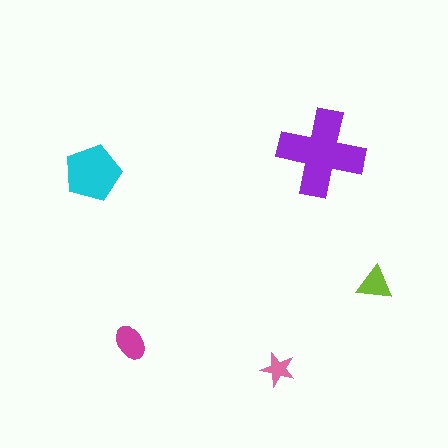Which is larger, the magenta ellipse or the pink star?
The magenta ellipse.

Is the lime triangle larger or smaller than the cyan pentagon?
Smaller.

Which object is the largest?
The purple cross.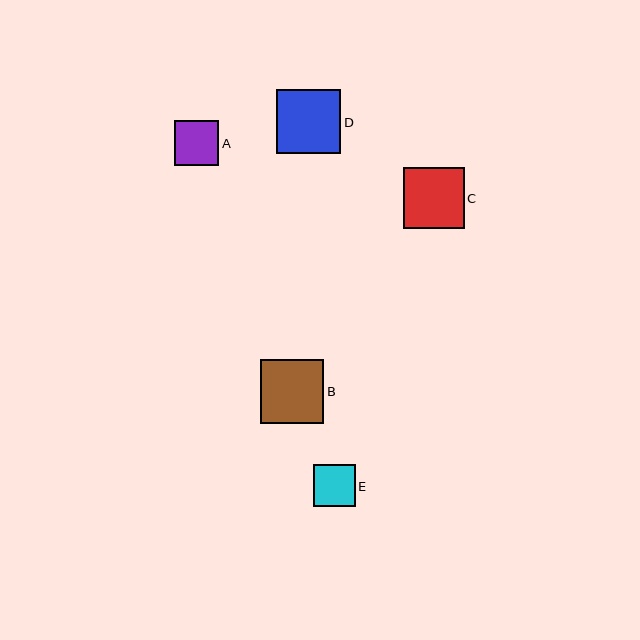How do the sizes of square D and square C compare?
Square D and square C are approximately the same size.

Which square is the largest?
Square D is the largest with a size of approximately 65 pixels.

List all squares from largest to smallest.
From largest to smallest: D, B, C, A, E.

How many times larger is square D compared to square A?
Square D is approximately 1.4 times the size of square A.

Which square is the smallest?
Square E is the smallest with a size of approximately 42 pixels.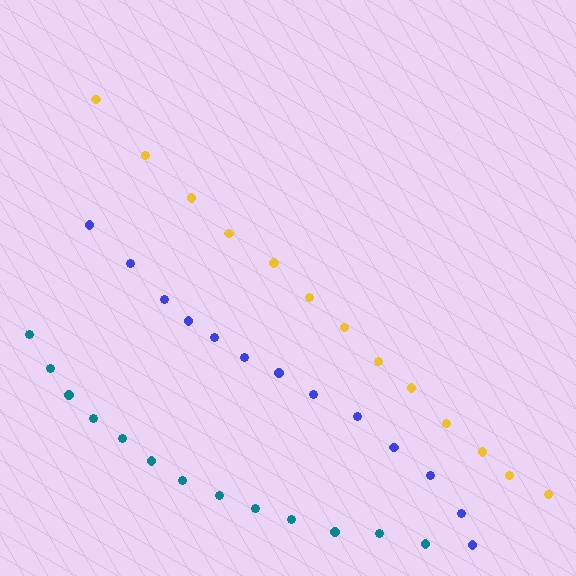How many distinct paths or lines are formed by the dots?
There are 3 distinct paths.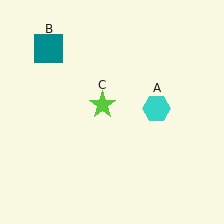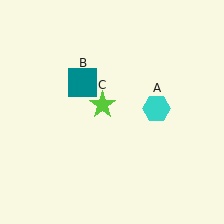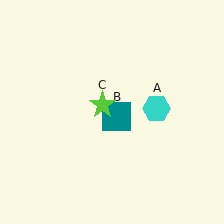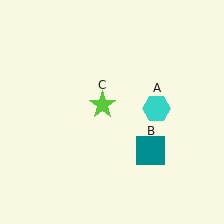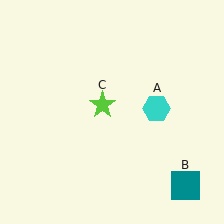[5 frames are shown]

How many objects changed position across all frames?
1 object changed position: teal square (object B).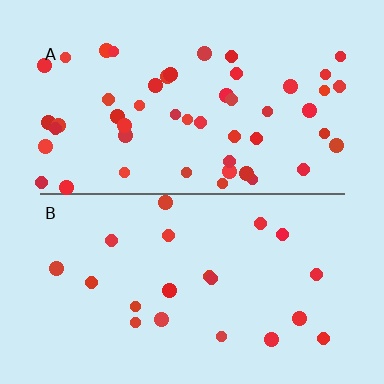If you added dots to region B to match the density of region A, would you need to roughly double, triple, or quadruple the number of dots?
Approximately double.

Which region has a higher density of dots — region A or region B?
A (the top).